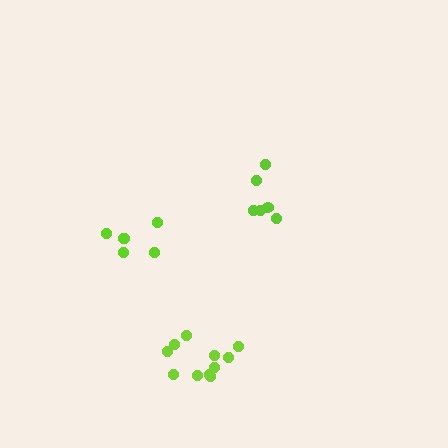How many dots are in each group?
Group 1: 11 dots, Group 2: 6 dots, Group 3: 6 dots (23 total).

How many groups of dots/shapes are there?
There are 3 groups.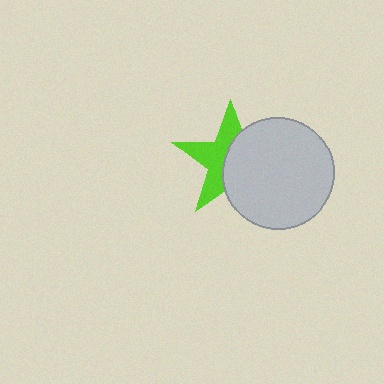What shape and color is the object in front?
The object in front is a light gray circle.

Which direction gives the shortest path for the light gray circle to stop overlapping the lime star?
Moving right gives the shortest separation.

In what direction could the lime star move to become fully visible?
The lime star could move left. That would shift it out from behind the light gray circle entirely.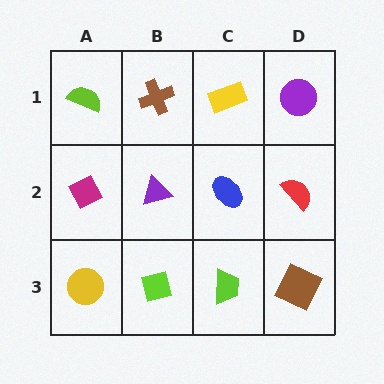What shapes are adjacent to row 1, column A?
A magenta diamond (row 2, column A), a brown cross (row 1, column B).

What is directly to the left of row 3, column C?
A lime square.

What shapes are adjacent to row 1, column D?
A red semicircle (row 2, column D), a yellow rectangle (row 1, column C).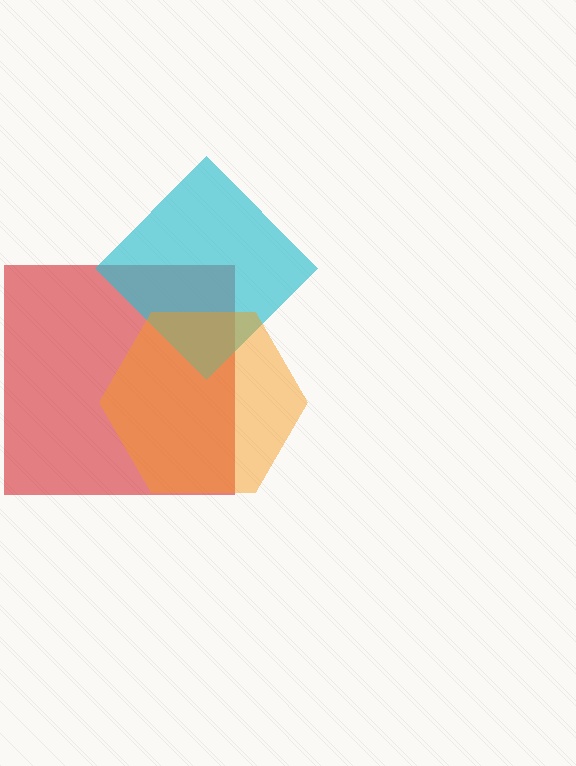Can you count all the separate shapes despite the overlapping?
Yes, there are 3 separate shapes.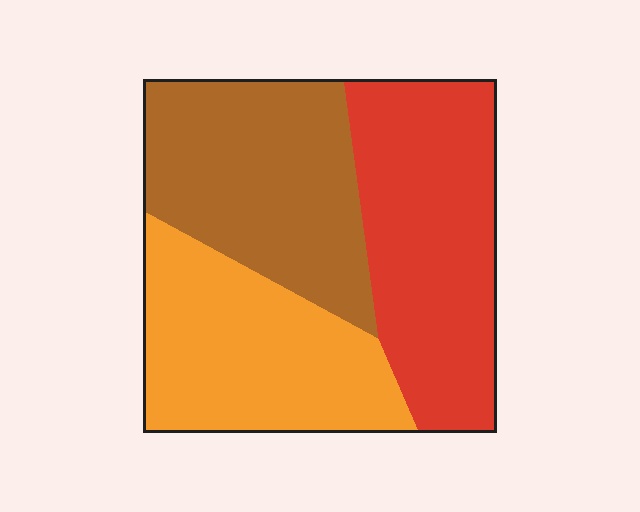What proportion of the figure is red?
Red takes up about three eighths (3/8) of the figure.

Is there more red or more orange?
Red.